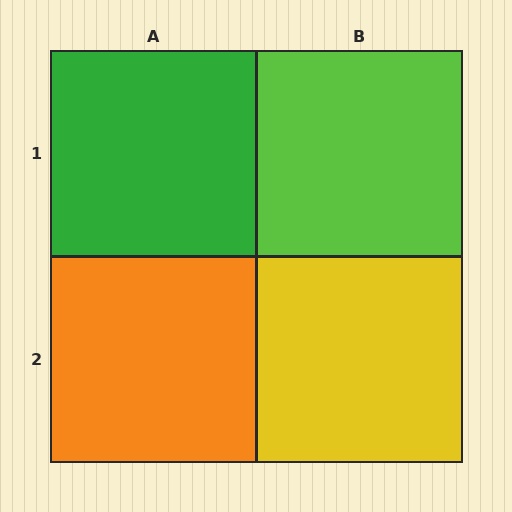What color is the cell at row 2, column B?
Yellow.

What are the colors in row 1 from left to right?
Green, lime.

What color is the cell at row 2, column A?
Orange.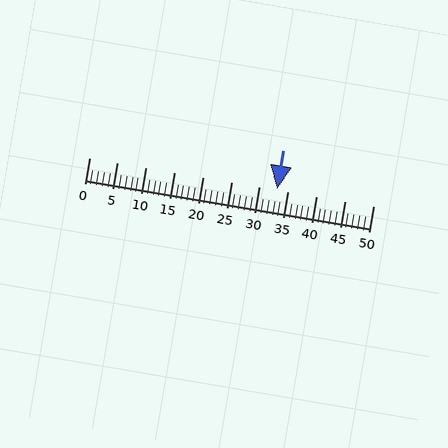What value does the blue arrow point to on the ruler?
The blue arrow points to approximately 33.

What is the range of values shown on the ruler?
The ruler shows values from 0 to 50.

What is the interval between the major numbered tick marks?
The major tick marks are spaced 5 units apart.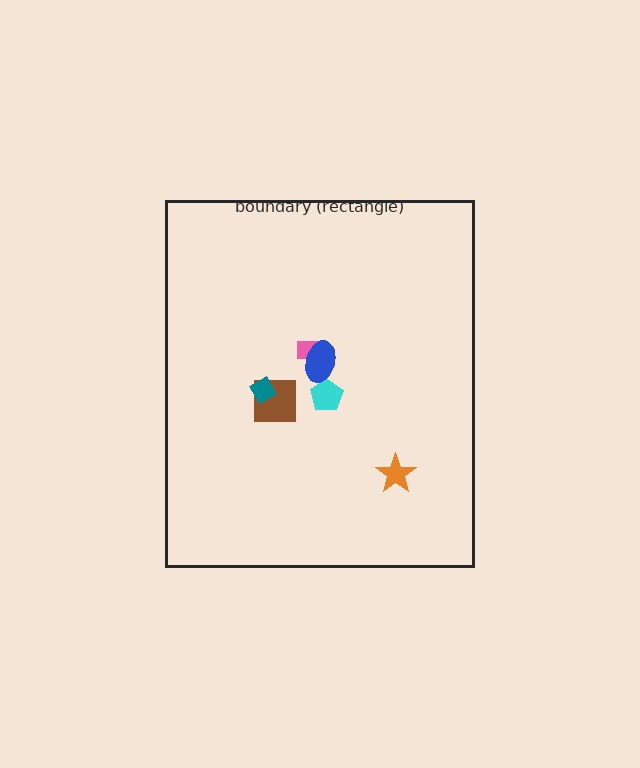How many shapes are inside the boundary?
6 inside, 0 outside.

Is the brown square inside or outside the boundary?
Inside.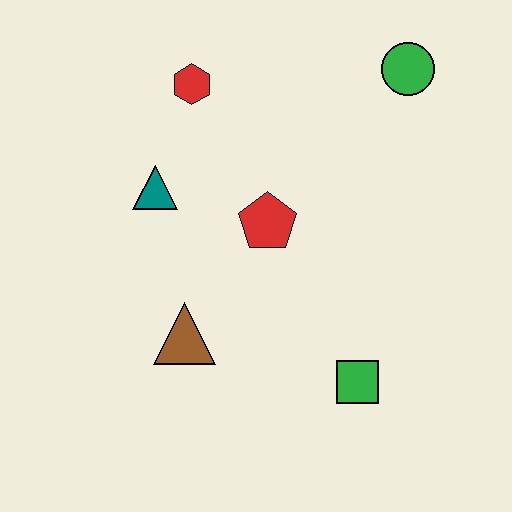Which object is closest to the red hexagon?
The teal triangle is closest to the red hexagon.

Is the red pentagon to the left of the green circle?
Yes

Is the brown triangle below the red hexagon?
Yes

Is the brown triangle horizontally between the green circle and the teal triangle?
Yes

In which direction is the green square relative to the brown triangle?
The green square is to the right of the brown triangle.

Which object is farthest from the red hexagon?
The green square is farthest from the red hexagon.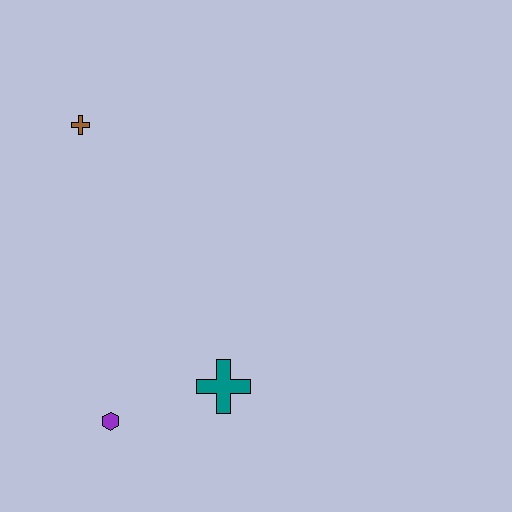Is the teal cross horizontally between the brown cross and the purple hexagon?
No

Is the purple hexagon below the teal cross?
Yes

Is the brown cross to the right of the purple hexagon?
No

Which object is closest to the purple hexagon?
The teal cross is closest to the purple hexagon.